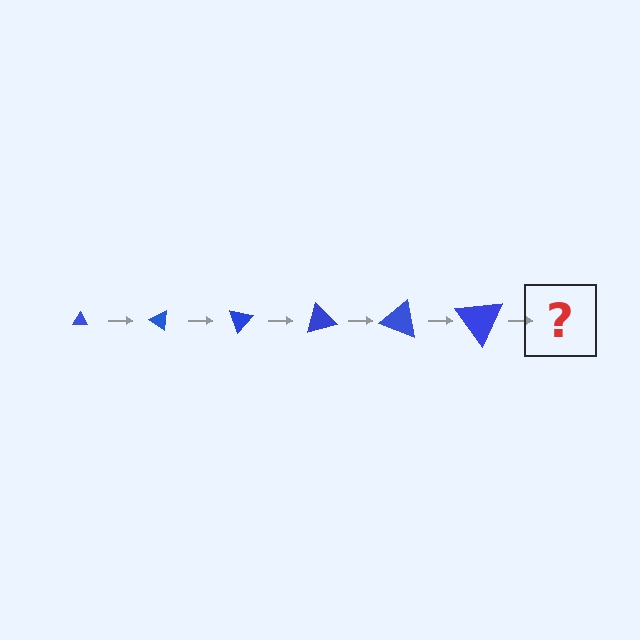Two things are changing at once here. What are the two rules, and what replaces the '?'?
The two rules are that the triangle grows larger each step and it rotates 35 degrees each step. The '?' should be a triangle, larger than the previous one and rotated 210 degrees from the start.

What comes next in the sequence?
The next element should be a triangle, larger than the previous one and rotated 210 degrees from the start.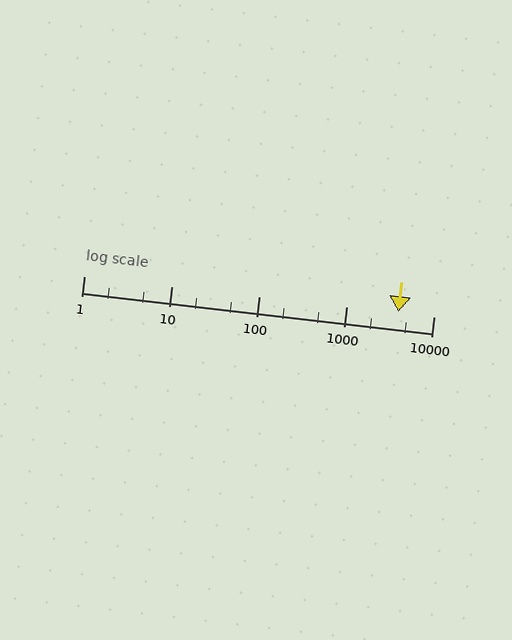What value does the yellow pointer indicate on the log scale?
The pointer indicates approximately 4000.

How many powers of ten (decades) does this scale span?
The scale spans 4 decades, from 1 to 10000.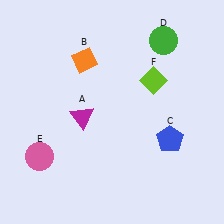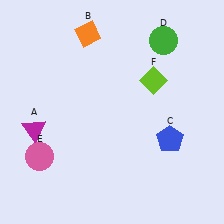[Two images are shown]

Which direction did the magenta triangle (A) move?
The magenta triangle (A) moved left.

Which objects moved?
The objects that moved are: the magenta triangle (A), the orange diamond (B).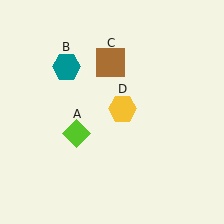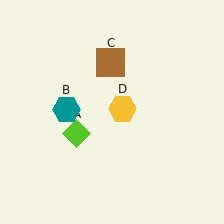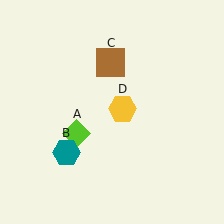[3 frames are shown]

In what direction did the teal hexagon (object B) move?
The teal hexagon (object B) moved down.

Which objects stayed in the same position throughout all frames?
Lime diamond (object A) and brown square (object C) and yellow hexagon (object D) remained stationary.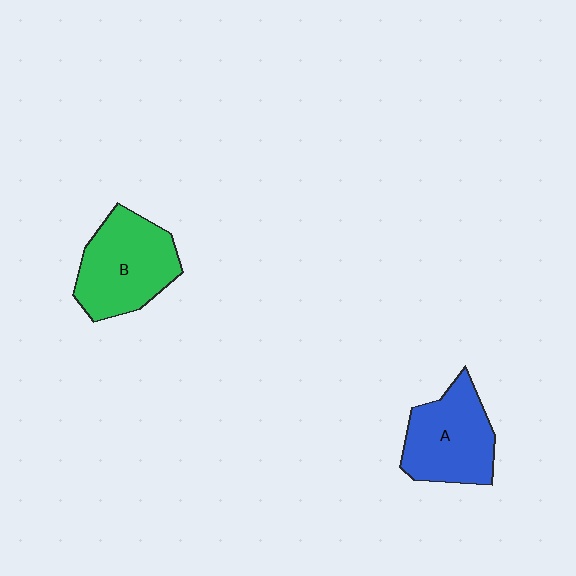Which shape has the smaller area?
Shape A (blue).